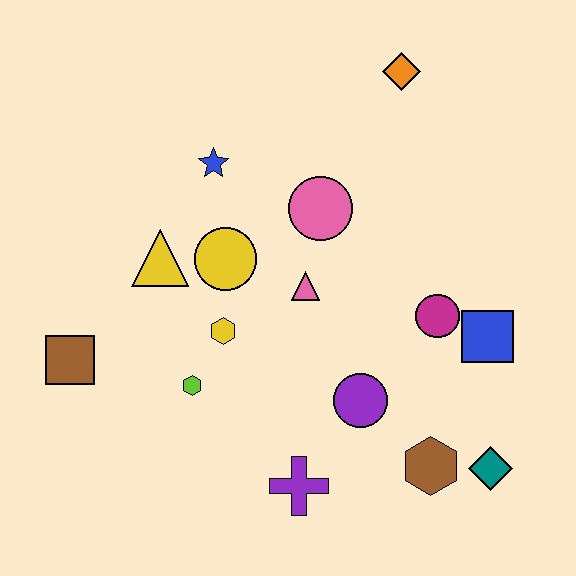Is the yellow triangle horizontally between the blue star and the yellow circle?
No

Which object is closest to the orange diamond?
The pink circle is closest to the orange diamond.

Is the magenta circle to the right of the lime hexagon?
Yes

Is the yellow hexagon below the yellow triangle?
Yes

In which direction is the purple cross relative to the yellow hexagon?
The purple cross is below the yellow hexagon.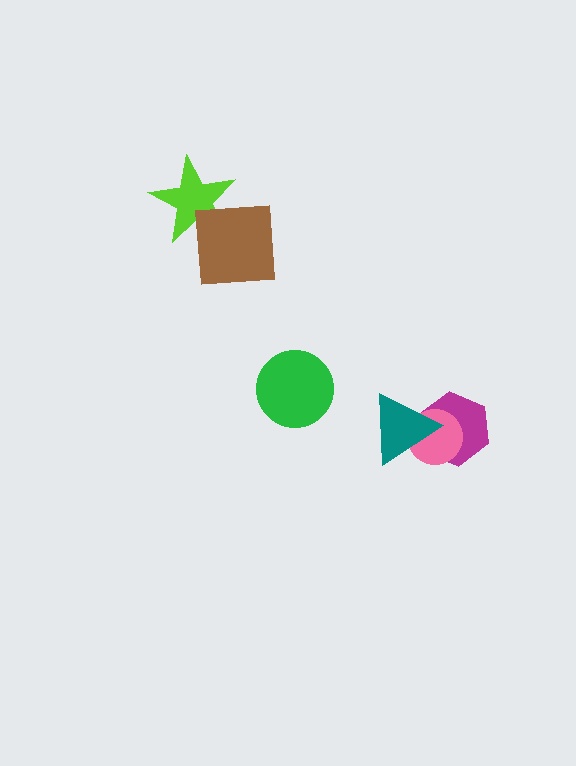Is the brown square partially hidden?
No, no other shape covers it.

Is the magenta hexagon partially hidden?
Yes, it is partially covered by another shape.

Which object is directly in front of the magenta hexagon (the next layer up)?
The pink circle is directly in front of the magenta hexagon.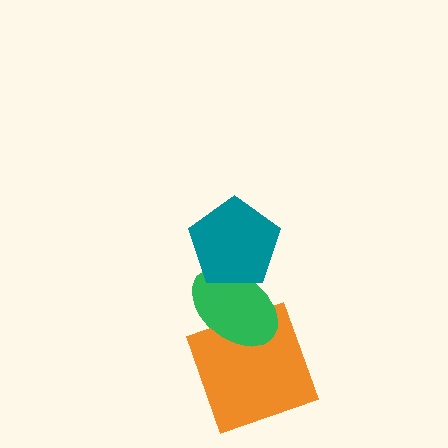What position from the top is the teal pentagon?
The teal pentagon is 1st from the top.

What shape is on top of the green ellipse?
The teal pentagon is on top of the green ellipse.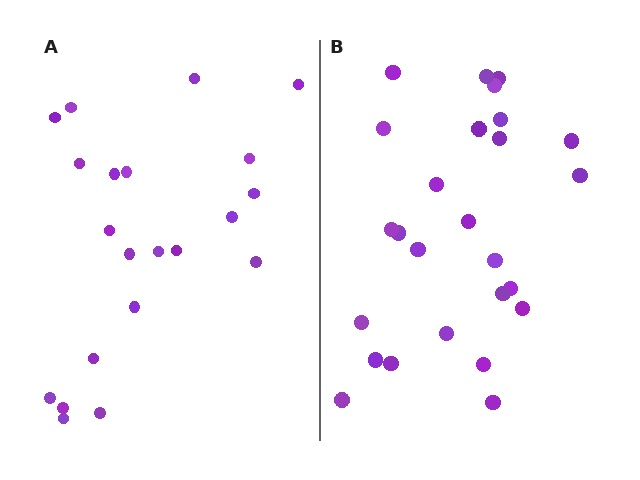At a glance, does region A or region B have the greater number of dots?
Region B (the right region) has more dots.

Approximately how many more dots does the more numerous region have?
Region B has about 5 more dots than region A.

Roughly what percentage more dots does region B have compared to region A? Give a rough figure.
About 25% more.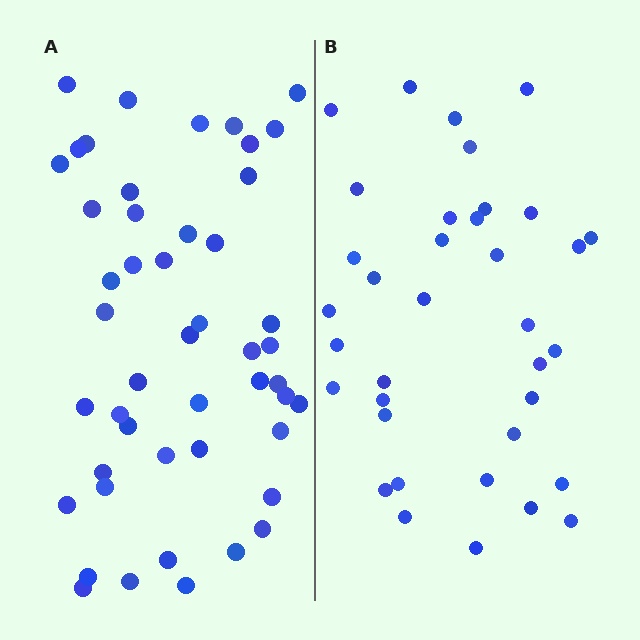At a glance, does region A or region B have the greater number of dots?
Region A (the left region) has more dots.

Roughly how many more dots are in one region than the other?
Region A has roughly 12 or so more dots than region B.